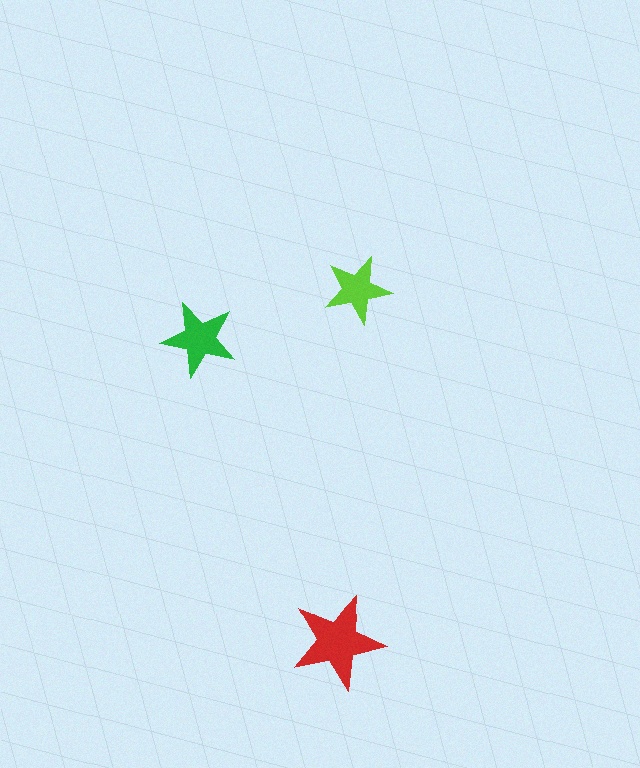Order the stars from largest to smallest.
the red one, the green one, the lime one.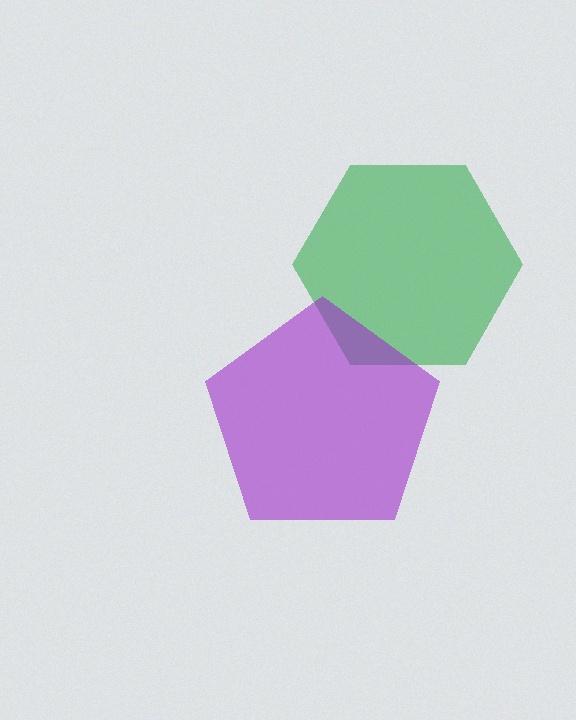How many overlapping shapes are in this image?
There are 2 overlapping shapes in the image.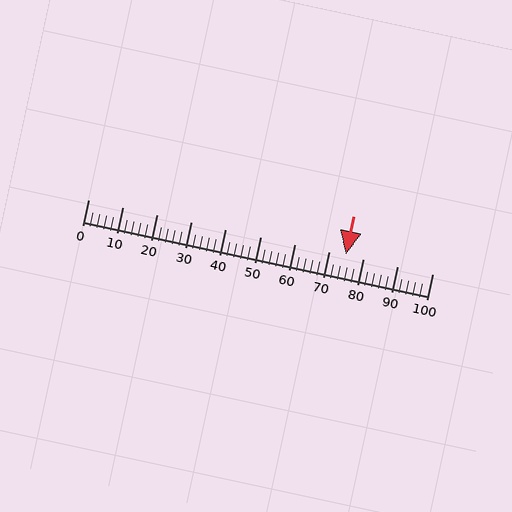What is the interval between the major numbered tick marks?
The major tick marks are spaced 10 units apart.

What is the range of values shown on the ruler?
The ruler shows values from 0 to 100.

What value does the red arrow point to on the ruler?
The red arrow points to approximately 75.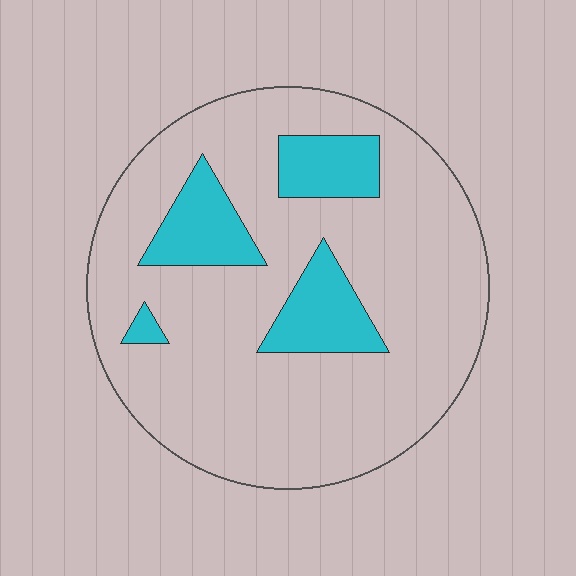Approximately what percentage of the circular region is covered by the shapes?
Approximately 20%.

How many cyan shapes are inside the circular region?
4.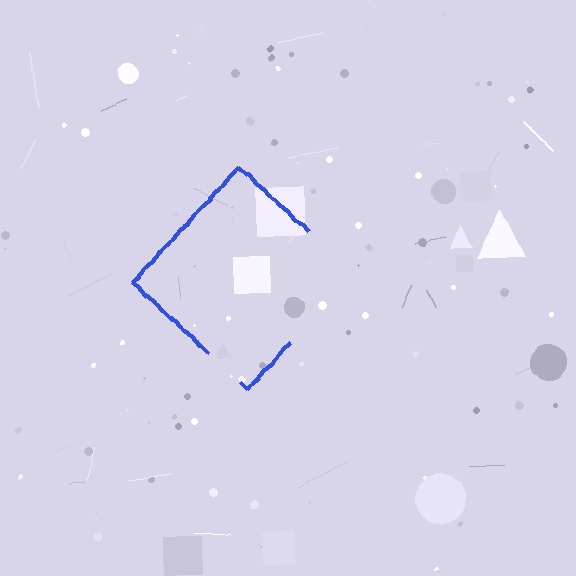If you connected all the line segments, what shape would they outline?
They would outline a diamond.